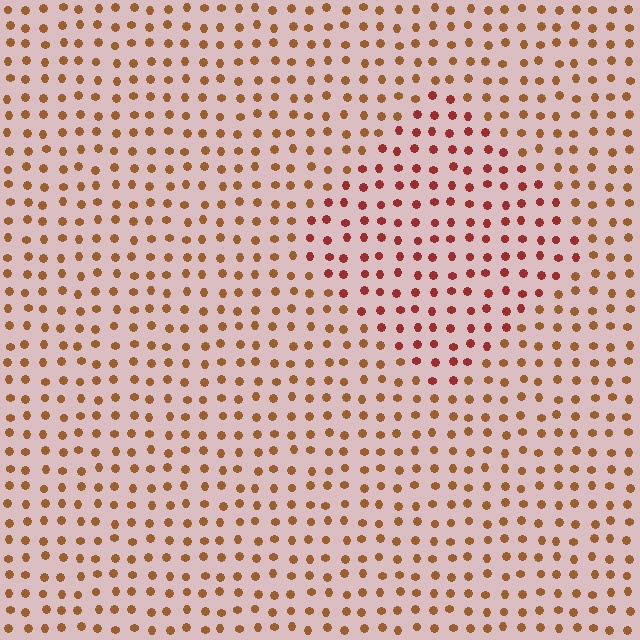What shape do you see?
I see a diamond.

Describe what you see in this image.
The image is filled with small brown elements in a uniform arrangement. A diamond-shaped region is visible where the elements are tinted to a slightly different hue, forming a subtle color boundary.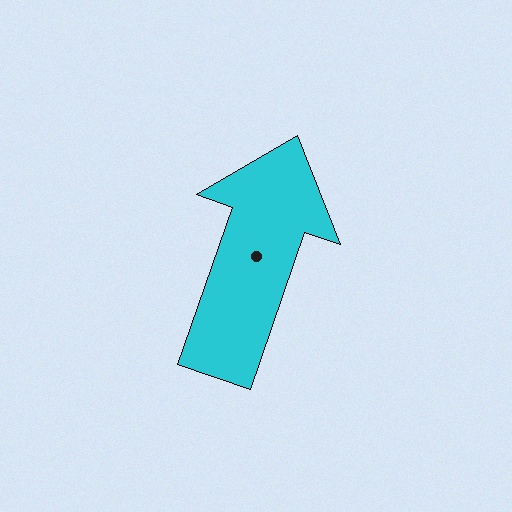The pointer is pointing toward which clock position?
Roughly 1 o'clock.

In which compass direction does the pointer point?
North.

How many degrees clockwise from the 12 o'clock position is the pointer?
Approximately 19 degrees.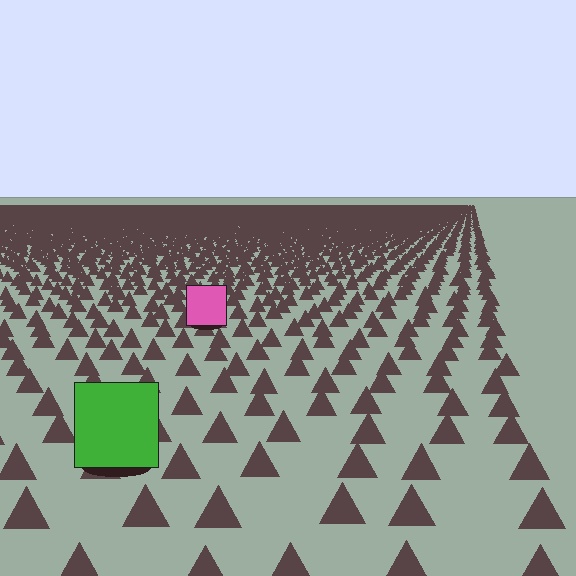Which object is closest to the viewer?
The green square is closest. The texture marks near it are larger and more spread out.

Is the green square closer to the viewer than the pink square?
Yes. The green square is closer — you can tell from the texture gradient: the ground texture is coarser near it.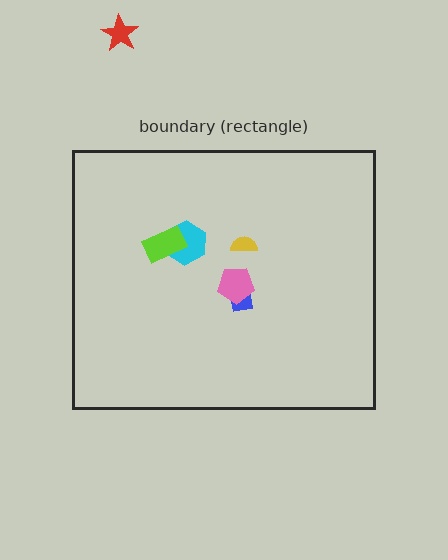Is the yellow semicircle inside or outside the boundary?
Inside.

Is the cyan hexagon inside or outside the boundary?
Inside.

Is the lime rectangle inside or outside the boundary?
Inside.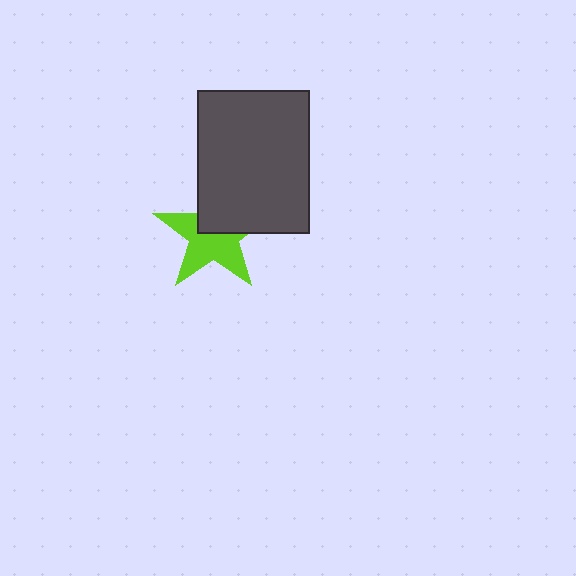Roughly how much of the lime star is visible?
About half of it is visible (roughly 59%).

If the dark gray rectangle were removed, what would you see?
You would see the complete lime star.